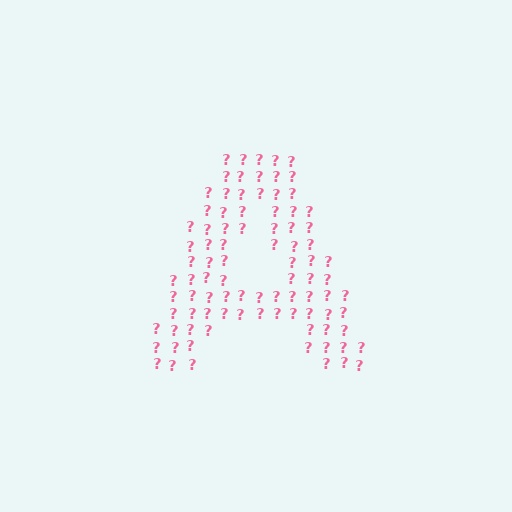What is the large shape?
The large shape is the letter A.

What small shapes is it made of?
It is made of small question marks.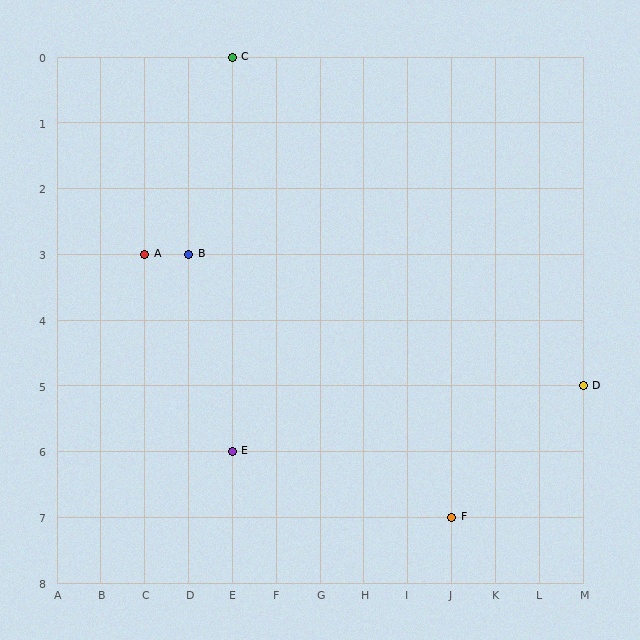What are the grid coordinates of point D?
Point D is at grid coordinates (M, 5).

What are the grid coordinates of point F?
Point F is at grid coordinates (J, 7).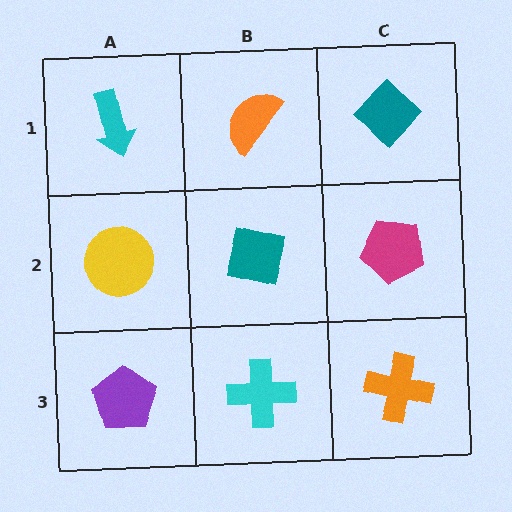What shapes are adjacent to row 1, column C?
A magenta pentagon (row 2, column C), an orange semicircle (row 1, column B).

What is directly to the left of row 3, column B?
A purple pentagon.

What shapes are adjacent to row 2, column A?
A cyan arrow (row 1, column A), a purple pentagon (row 3, column A), a teal square (row 2, column B).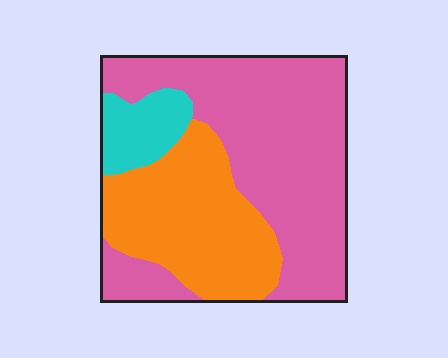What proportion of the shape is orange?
Orange covers around 35% of the shape.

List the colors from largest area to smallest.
From largest to smallest: pink, orange, cyan.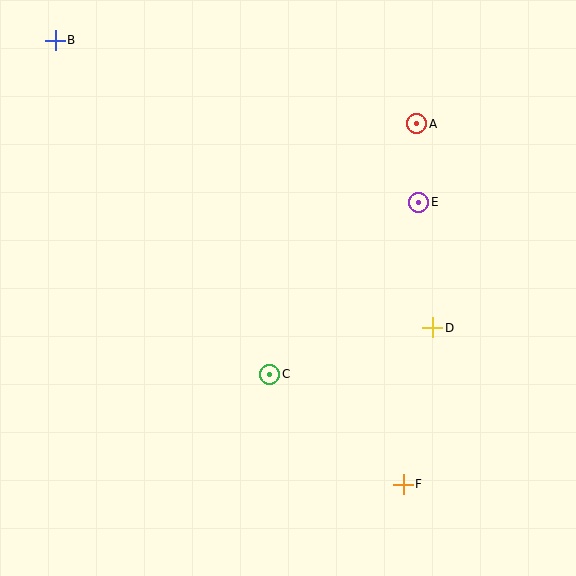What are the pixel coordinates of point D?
Point D is at (433, 328).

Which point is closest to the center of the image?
Point C at (270, 374) is closest to the center.